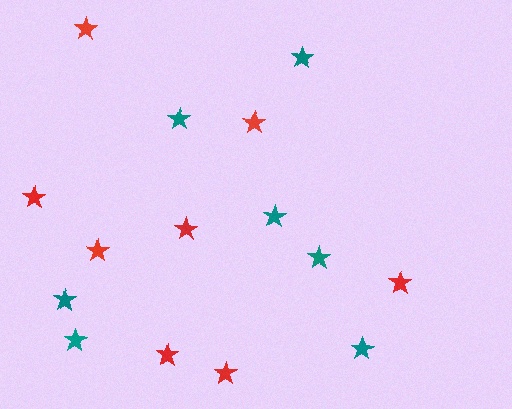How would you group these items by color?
There are 2 groups: one group of teal stars (7) and one group of red stars (8).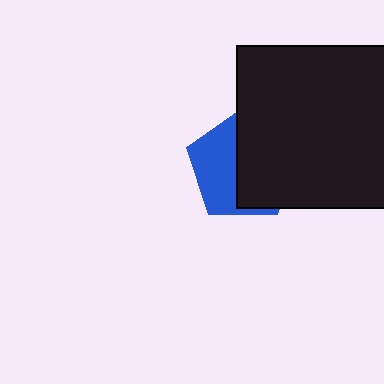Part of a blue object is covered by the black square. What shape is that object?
It is a pentagon.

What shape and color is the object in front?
The object in front is a black square.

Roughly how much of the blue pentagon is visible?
A small part of it is visible (roughly 44%).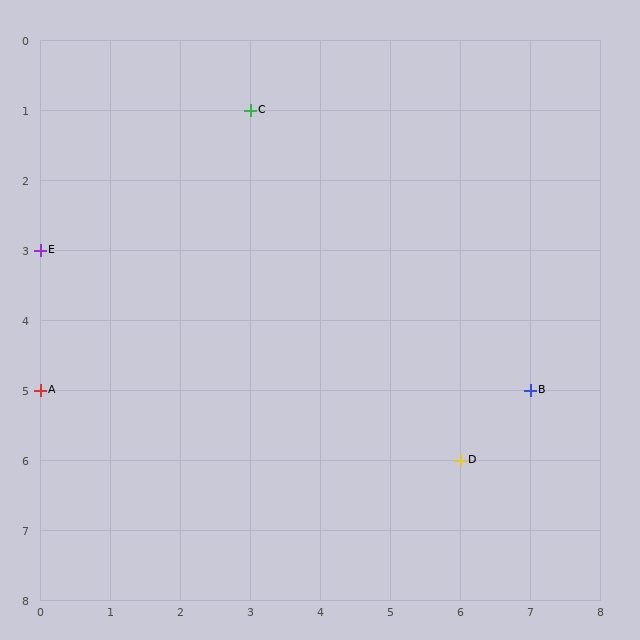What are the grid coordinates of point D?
Point D is at grid coordinates (6, 6).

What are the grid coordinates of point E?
Point E is at grid coordinates (0, 3).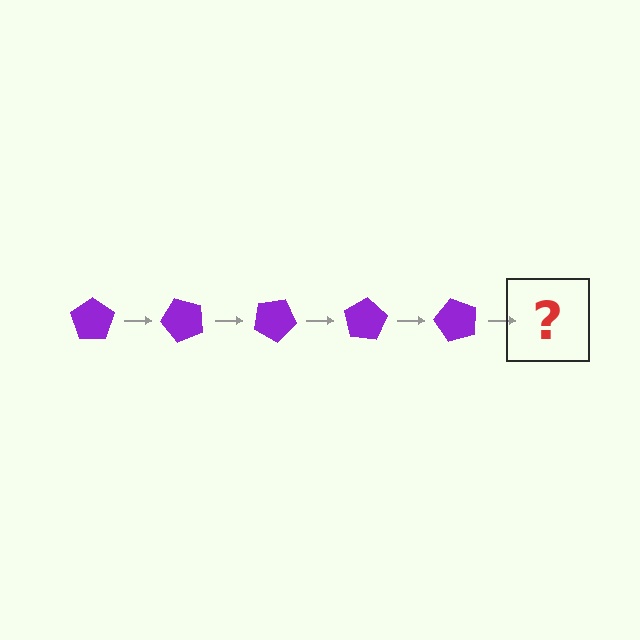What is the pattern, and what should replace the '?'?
The pattern is that the pentagon rotates 50 degrees each step. The '?' should be a purple pentagon rotated 250 degrees.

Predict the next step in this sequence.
The next step is a purple pentagon rotated 250 degrees.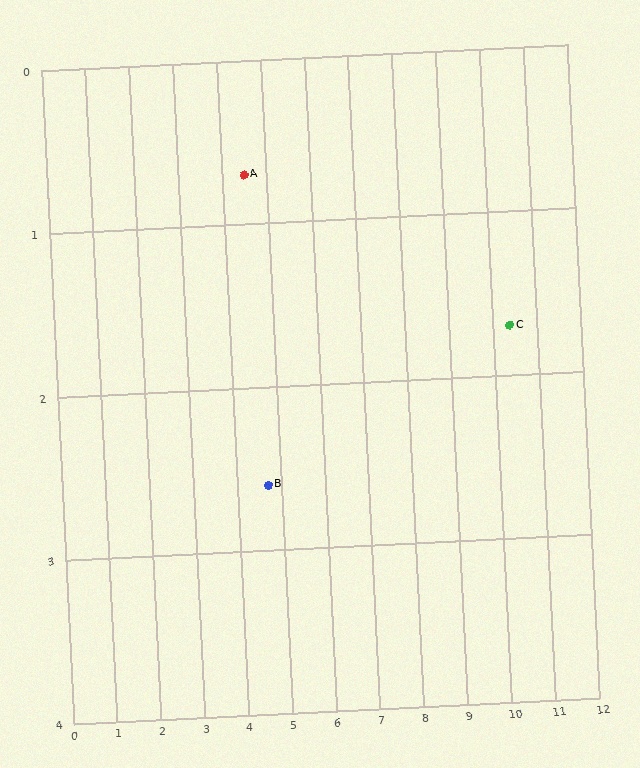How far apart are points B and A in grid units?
Points B and A are about 1.9 grid units apart.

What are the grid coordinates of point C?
Point C is at approximately (10.4, 1.7).